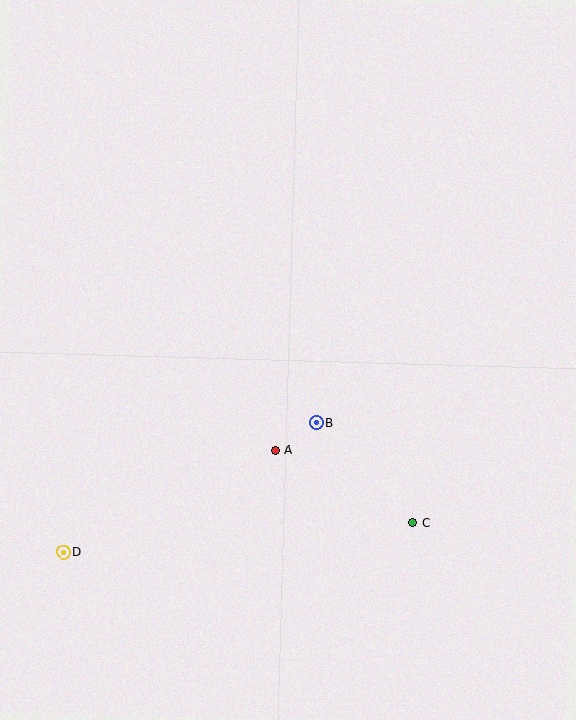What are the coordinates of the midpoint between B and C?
The midpoint between B and C is at (365, 473).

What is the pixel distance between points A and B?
The distance between A and B is 49 pixels.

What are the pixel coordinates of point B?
Point B is at (317, 422).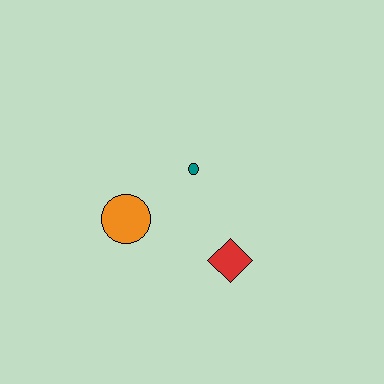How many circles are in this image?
There are 2 circles.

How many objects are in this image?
There are 3 objects.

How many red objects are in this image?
There is 1 red object.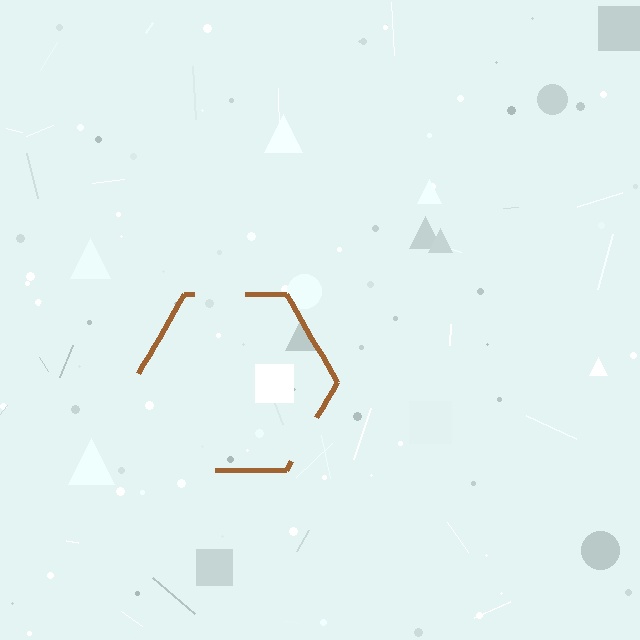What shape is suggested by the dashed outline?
The dashed outline suggests a hexagon.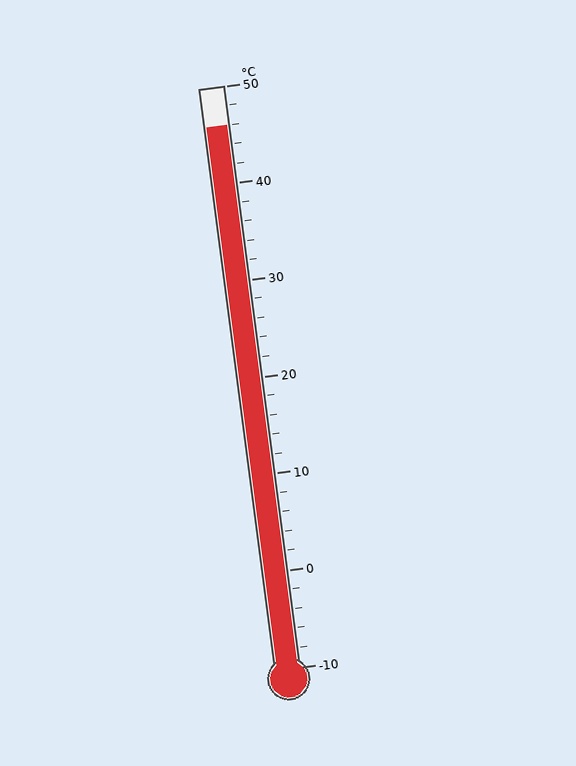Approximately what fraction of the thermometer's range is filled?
The thermometer is filled to approximately 95% of its range.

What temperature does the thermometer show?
The thermometer shows approximately 46°C.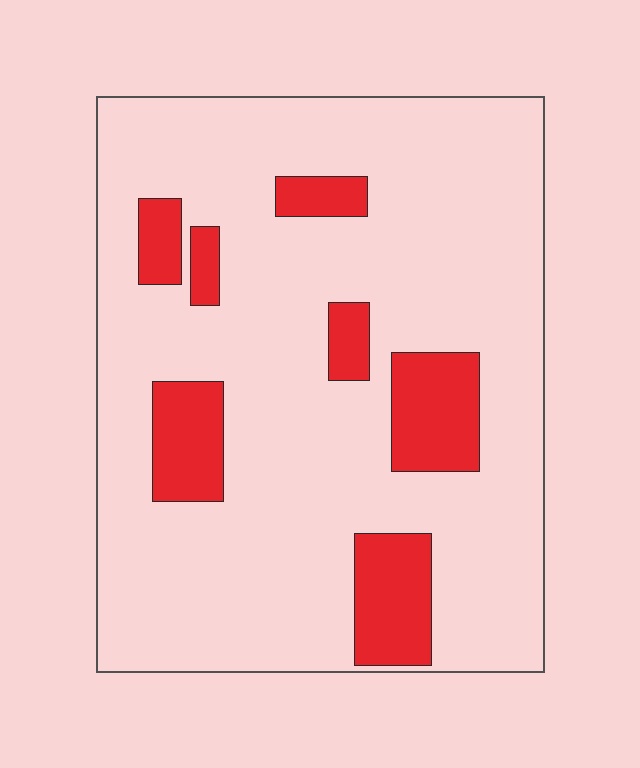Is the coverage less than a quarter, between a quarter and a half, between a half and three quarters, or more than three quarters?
Less than a quarter.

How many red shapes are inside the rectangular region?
7.